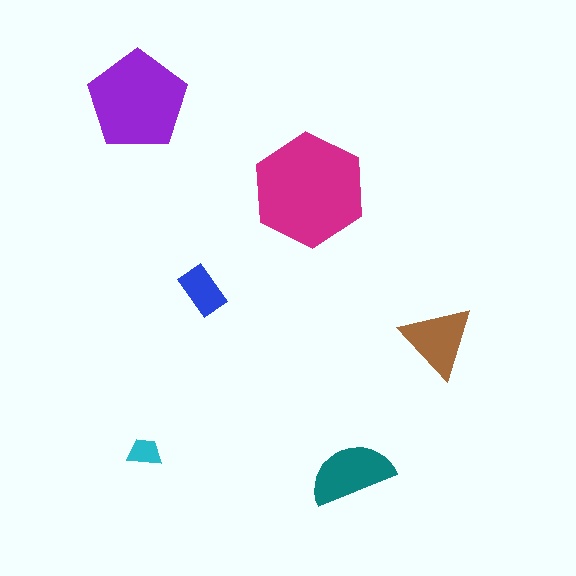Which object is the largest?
The magenta hexagon.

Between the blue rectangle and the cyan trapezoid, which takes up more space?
The blue rectangle.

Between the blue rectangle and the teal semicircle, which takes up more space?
The teal semicircle.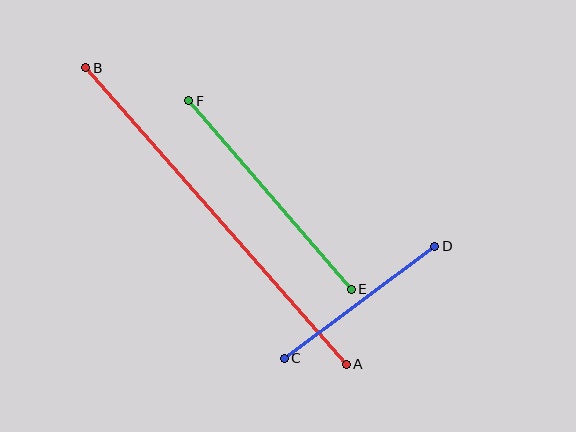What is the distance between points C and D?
The distance is approximately 188 pixels.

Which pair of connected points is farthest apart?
Points A and B are farthest apart.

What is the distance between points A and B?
The distance is approximately 394 pixels.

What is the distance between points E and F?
The distance is approximately 249 pixels.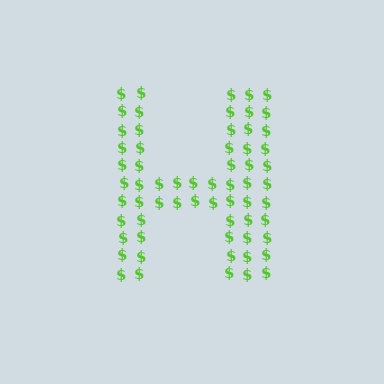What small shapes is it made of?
It is made of small dollar signs.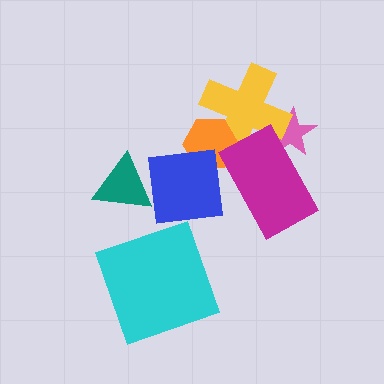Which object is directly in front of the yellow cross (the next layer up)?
The orange hexagon is directly in front of the yellow cross.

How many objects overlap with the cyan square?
0 objects overlap with the cyan square.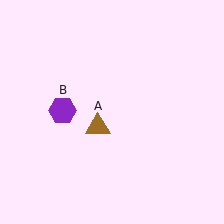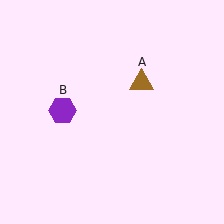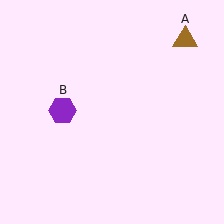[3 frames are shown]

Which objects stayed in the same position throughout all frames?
Purple hexagon (object B) remained stationary.